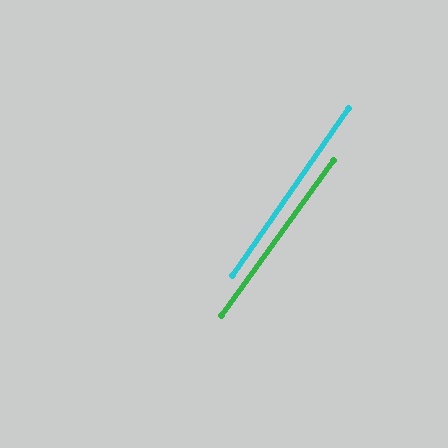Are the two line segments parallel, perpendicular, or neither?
Parallel — their directions differ by only 1.1°.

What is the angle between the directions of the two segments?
Approximately 1 degree.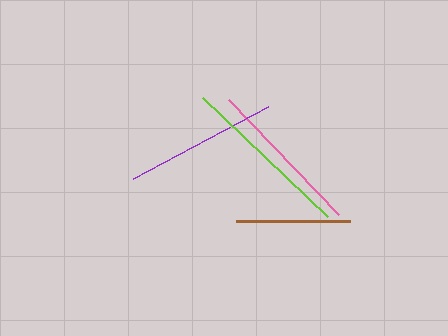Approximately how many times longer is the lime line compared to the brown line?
The lime line is approximately 1.5 times the length of the brown line.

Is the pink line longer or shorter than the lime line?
The lime line is longer than the pink line.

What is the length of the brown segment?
The brown segment is approximately 114 pixels long.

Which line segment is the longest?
The lime line is the longest at approximately 172 pixels.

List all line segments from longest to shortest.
From longest to shortest: lime, pink, purple, brown.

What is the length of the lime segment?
The lime segment is approximately 172 pixels long.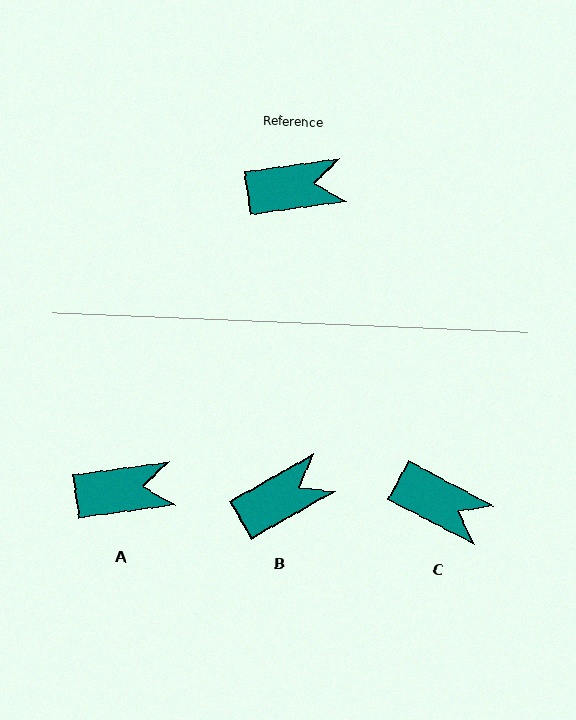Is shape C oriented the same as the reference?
No, it is off by about 36 degrees.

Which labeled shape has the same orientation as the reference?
A.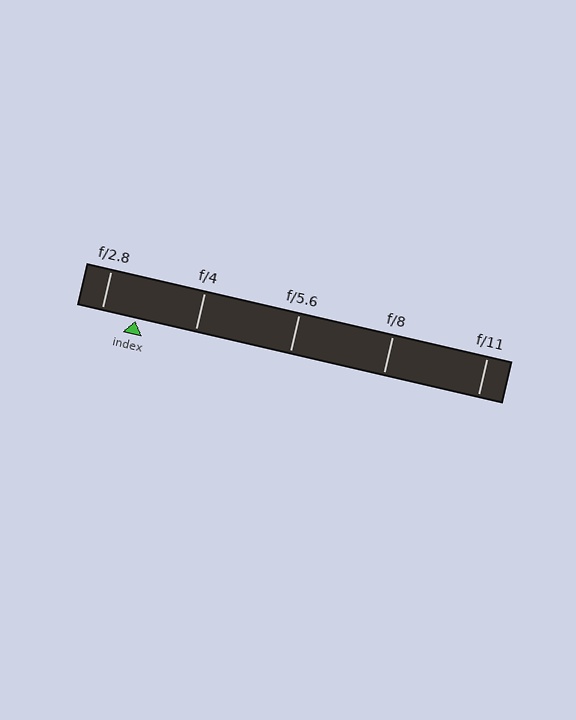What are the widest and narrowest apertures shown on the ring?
The widest aperture shown is f/2.8 and the narrowest is f/11.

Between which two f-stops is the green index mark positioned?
The index mark is between f/2.8 and f/4.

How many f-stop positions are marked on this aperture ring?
There are 5 f-stop positions marked.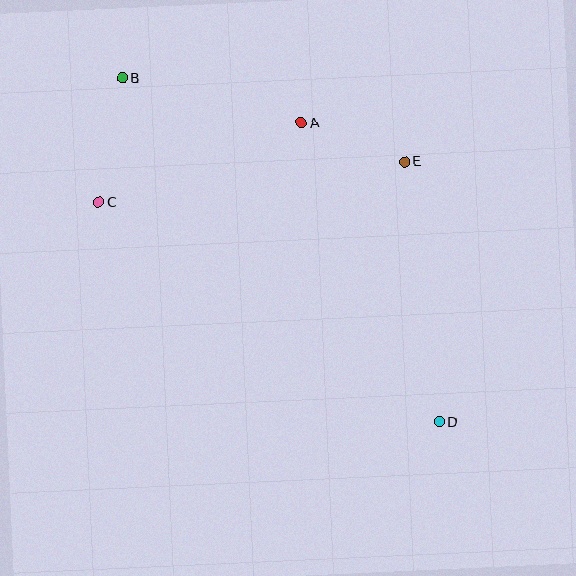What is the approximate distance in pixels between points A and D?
The distance between A and D is approximately 330 pixels.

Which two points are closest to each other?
Points A and E are closest to each other.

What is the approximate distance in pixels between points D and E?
The distance between D and E is approximately 263 pixels.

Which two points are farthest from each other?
Points B and D are farthest from each other.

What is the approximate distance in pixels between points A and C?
The distance between A and C is approximately 218 pixels.